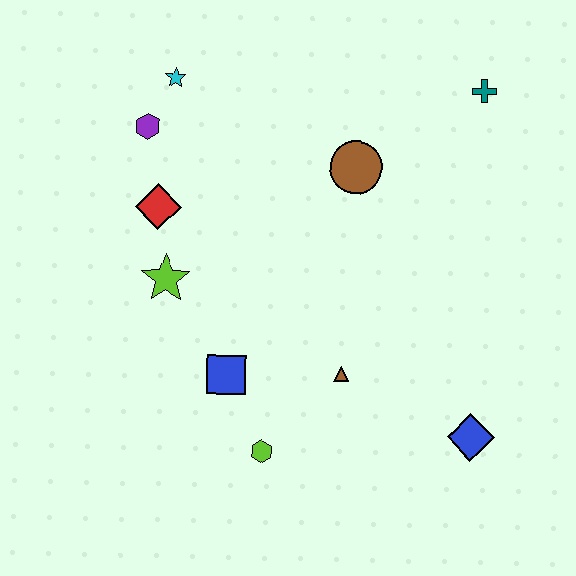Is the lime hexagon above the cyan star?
No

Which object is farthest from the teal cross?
The lime hexagon is farthest from the teal cross.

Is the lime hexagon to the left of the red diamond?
No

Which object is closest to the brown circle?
The teal cross is closest to the brown circle.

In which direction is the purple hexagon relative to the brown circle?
The purple hexagon is to the left of the brown circle.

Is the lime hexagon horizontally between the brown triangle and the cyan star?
Yes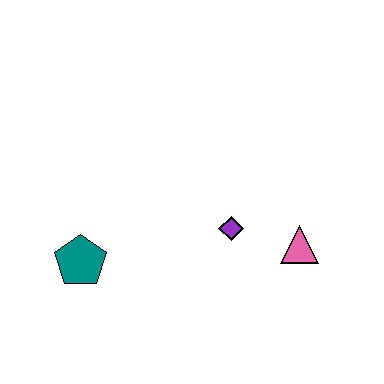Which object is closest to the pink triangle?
The purple diamond is closest to the pink triangle.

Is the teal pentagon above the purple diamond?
No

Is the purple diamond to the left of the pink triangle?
Yes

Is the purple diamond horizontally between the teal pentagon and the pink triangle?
Yes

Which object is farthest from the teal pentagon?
The pink triangle is farthest from the teal pentagon.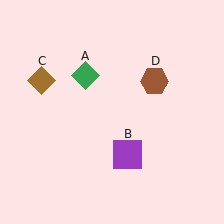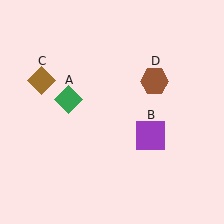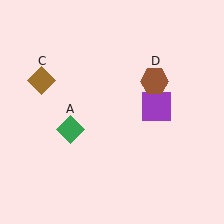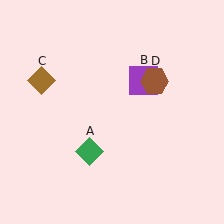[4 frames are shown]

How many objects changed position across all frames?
2 objects changed position: green diamond (object A), purple square (object B).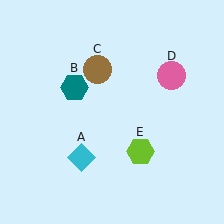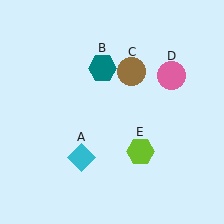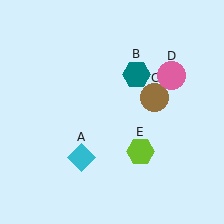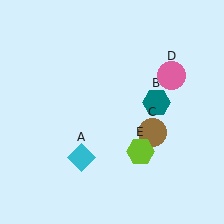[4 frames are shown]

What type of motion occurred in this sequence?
The teal hexagon (object B), brown circle (object C) rotated clockwise around the center of the scene.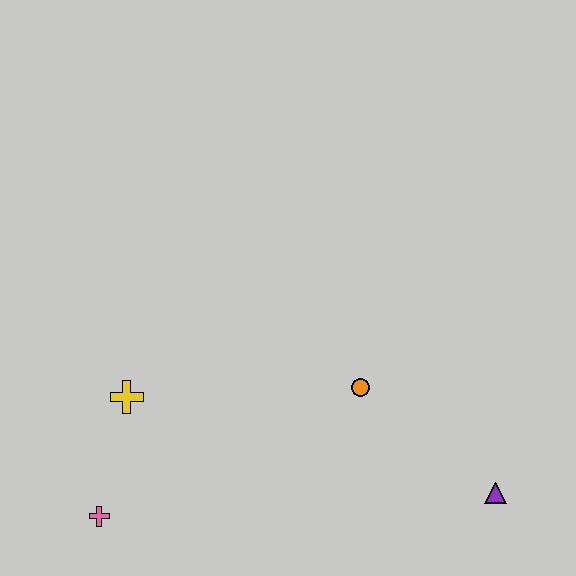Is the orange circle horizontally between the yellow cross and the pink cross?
No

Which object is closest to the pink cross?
The yellow cross is closest to the pink cross.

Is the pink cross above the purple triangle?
No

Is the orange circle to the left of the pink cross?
No